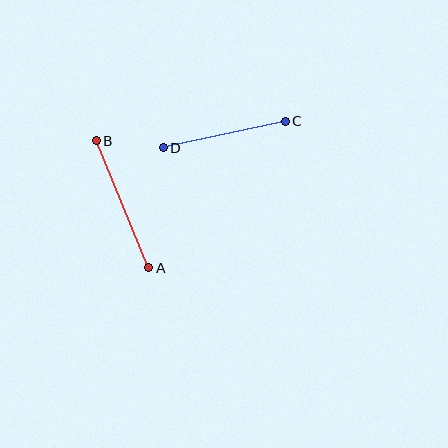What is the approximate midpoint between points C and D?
The midpoint is at approximately (224, 135) pixels.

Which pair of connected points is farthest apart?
Points A and B are farthest apart.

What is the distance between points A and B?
The distance is approximately 138 pixels.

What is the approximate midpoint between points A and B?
The midpoint is at approximately (122, 204) pixels.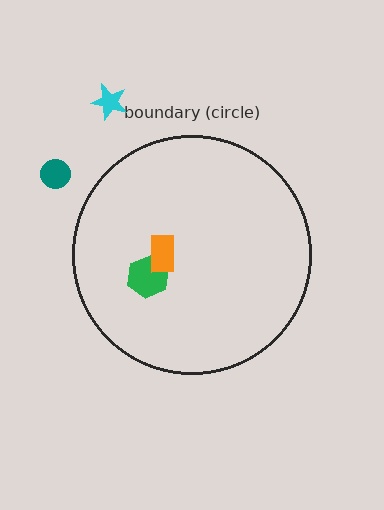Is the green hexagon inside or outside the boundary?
Inside.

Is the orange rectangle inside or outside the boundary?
Inside.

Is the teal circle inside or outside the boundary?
Outside.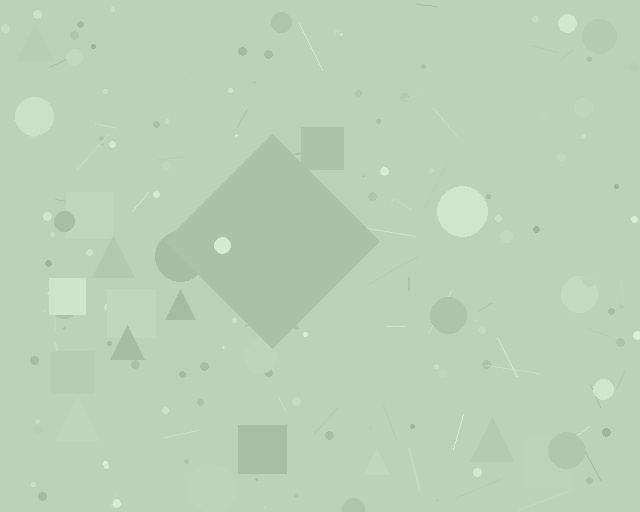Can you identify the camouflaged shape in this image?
The camouflaged shape is a diamond.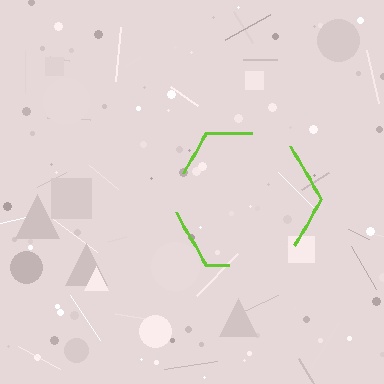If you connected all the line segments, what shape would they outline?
They would outline a hexagon.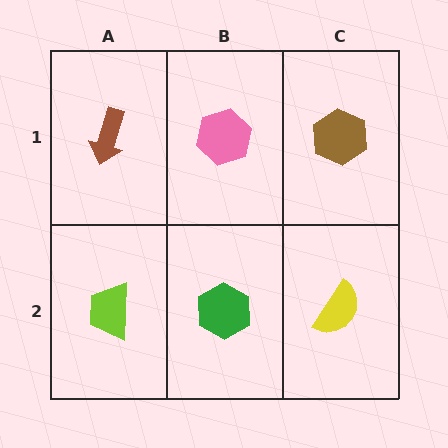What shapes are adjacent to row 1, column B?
A green hexagon (row 2, column B), a brown arrow (row 1, column A), a brown hexagon (row 1, column C).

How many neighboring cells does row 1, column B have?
3.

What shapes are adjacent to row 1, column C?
A yellow semicircle (row 2, column C), a pink hexagon (row 1, column B).